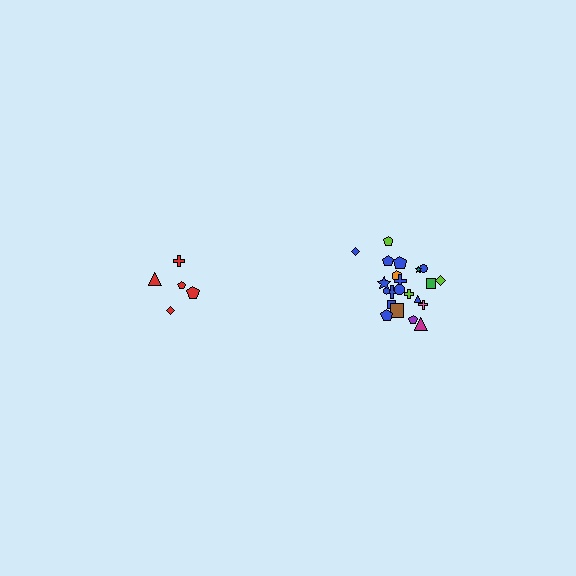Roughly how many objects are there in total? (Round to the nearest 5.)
Roughly 25 objects in total.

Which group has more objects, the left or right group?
The right group.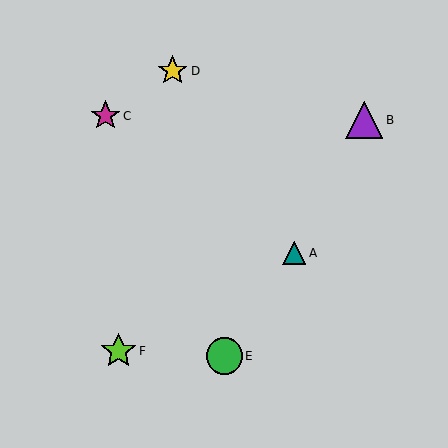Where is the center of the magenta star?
The center of the magenta star is at (105, 116).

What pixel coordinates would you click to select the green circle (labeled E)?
Click at (224, 356) to select the green circle E.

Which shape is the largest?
The purple triangle (labeled B) is the largest.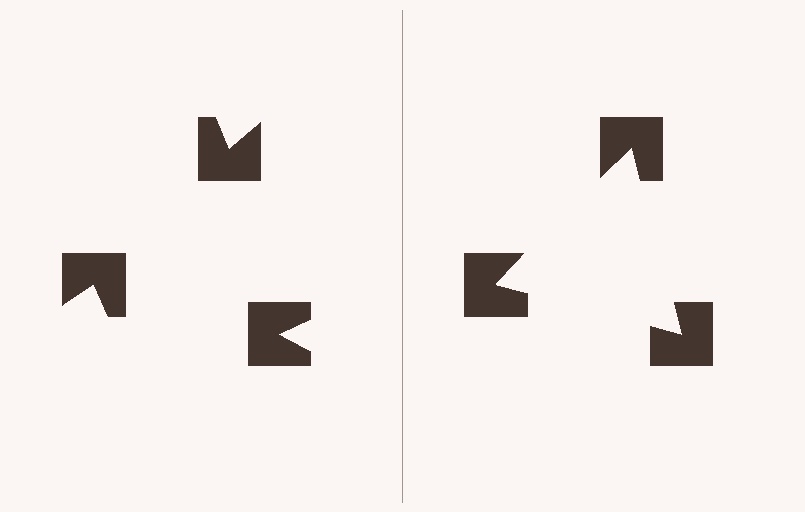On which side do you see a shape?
An illusory triangle appears on the right side. On the left side the wedge cuts are rotated, so no coherent shape forms.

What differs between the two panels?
The notched squares are positioned identically on both sides; only the wedge orientations differ. On the right they align to a triangle; on the left they are misaligned.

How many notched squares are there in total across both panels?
6 — 3 on each side.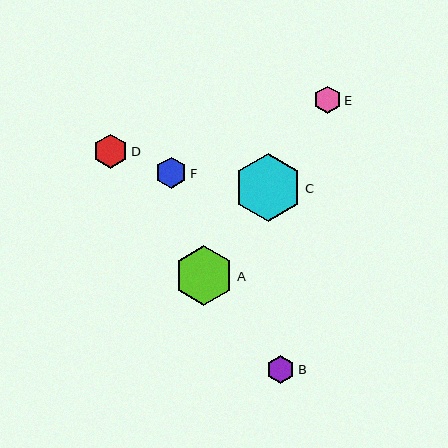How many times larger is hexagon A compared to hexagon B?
Hexagon A is approximately 2.1 times the size of hexagon B.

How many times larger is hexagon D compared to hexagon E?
Hexagon D is approximately 1.2 times the size of hexagon E.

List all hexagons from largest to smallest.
From largest to smallest: C, A, D, F, B, E.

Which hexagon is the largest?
Hexagon C is the largest with a size of approximately 68 pixels.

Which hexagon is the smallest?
Hexagon E is the smallest with a size of approximately 27 pixels.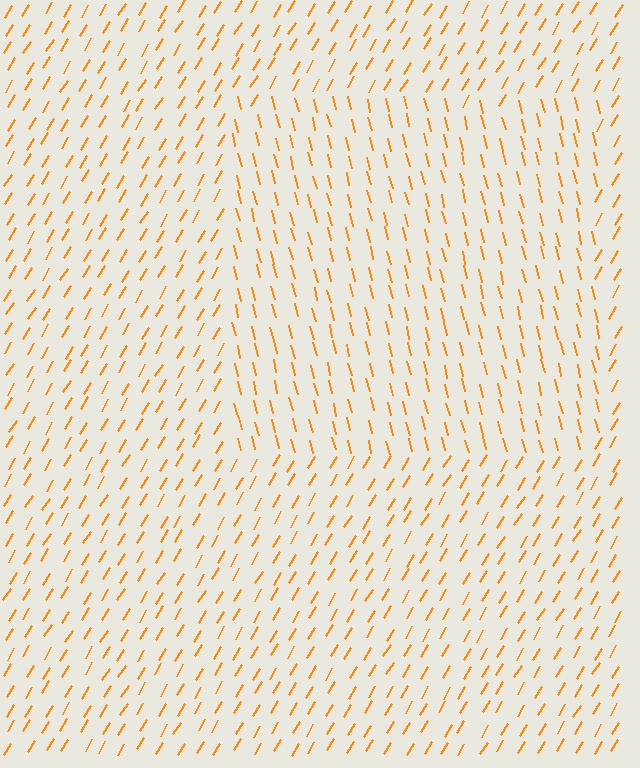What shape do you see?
I see a rectangle.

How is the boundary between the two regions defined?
The boundary is defined purely by a change in line orientation (approximately 45 degrees difference). All lines are the same color and thickness.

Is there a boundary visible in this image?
Yes, there is a texture boundary formed by a change in line orientation.